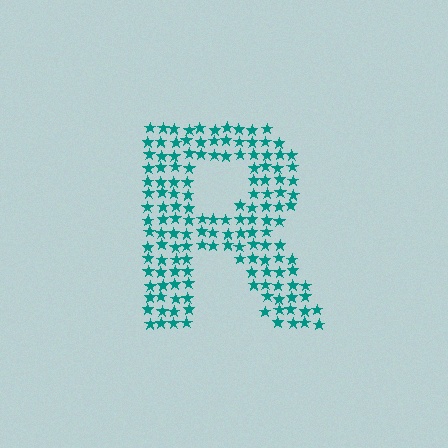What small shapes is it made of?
It is made of small stars.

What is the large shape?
The large shape is the letter R.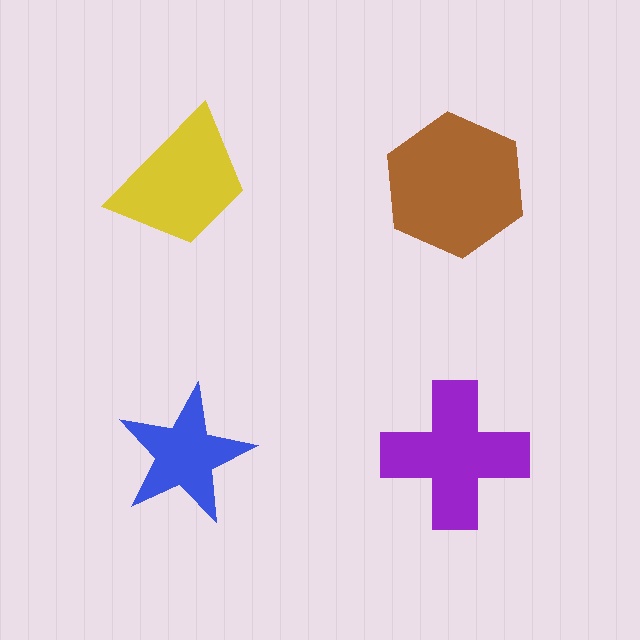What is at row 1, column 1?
A yellow trapezoid.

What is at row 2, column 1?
A blue star.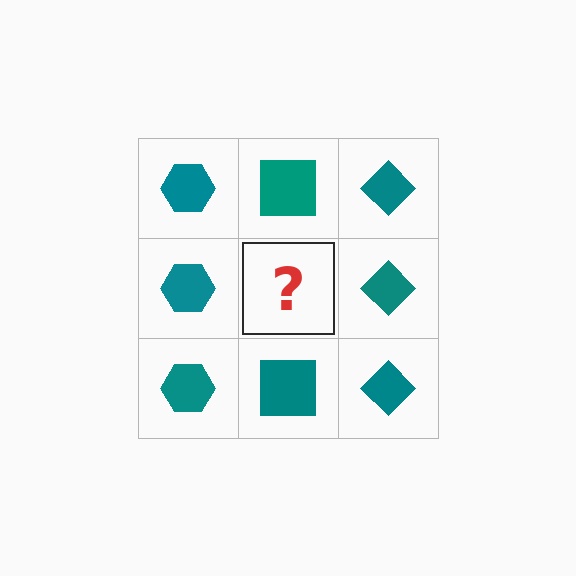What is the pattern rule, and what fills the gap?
The rule is that each column has a consistent shape. The gap should be filled with a teal square.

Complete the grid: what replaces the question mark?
The question mark should be replaced with a teal square.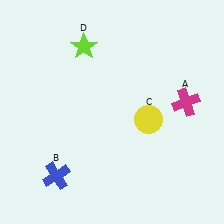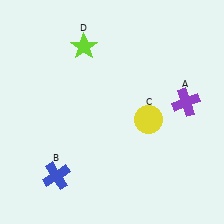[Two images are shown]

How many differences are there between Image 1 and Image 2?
There is 1 difference between the two images.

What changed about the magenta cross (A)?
In Image 1, A is magenta. In Image 2, it changed to purple.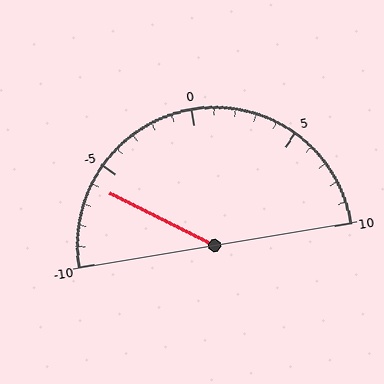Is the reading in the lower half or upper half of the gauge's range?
The reading is in the lower half of the range (-10 to 10).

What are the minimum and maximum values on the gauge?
The gauge ranges from -10 to 10.